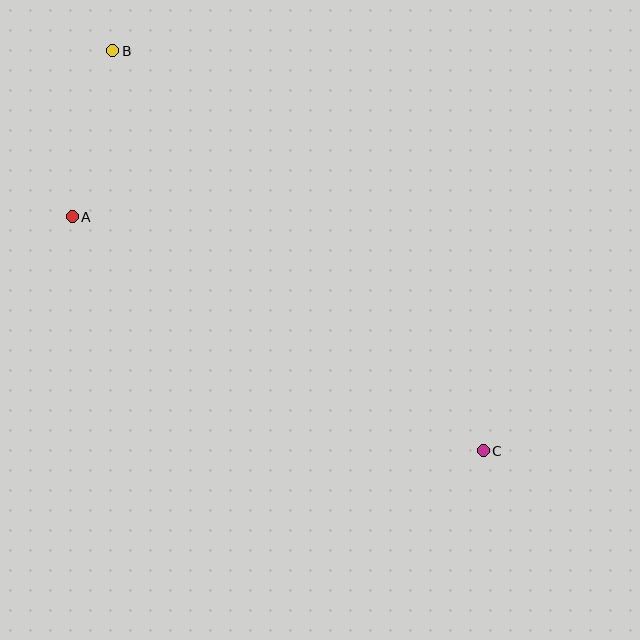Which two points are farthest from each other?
Points B and C are farthest from each other.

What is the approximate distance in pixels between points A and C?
The distance between A and C is approximately 473 pixels.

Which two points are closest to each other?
Points A and B are closest to each other.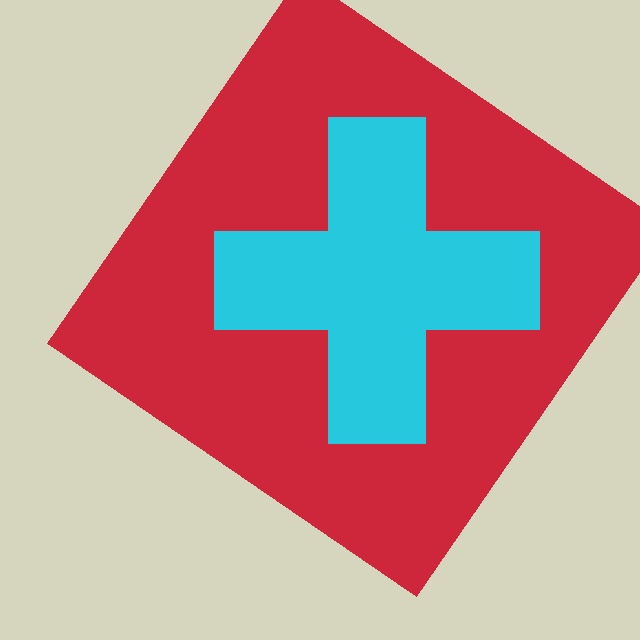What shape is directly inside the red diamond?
The cyan cross.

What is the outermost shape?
The red diamond.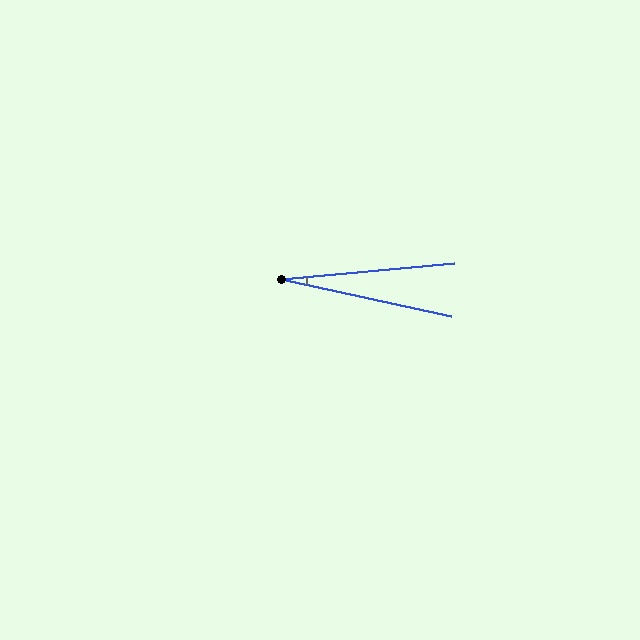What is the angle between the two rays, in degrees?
Approximately 18 degrees.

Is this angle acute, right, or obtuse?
It is acute.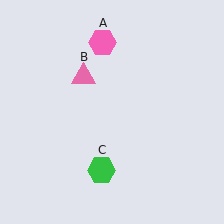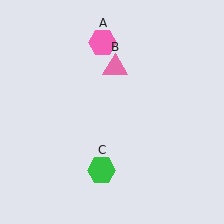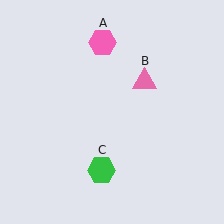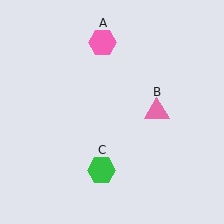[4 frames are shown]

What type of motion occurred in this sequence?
The pink triangle (object B) rotated clockwise around the center of the scene.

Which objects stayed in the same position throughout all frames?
Pink hexagon (object A) and green hexagon (object C) remained stationary.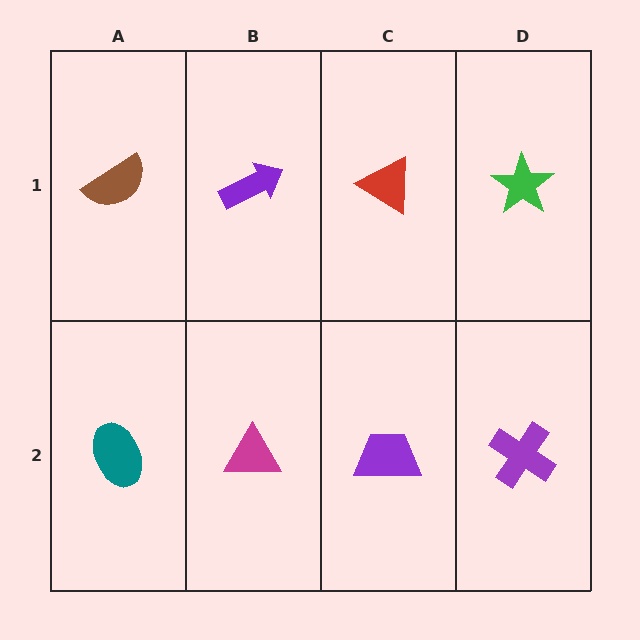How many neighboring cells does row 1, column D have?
2.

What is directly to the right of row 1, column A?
A purple arrow.